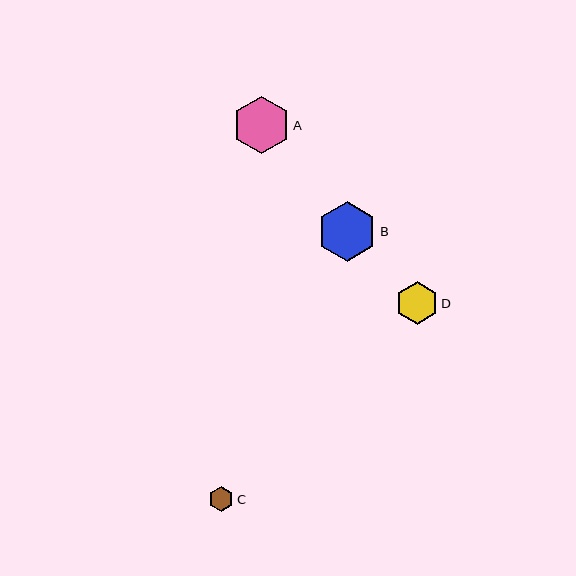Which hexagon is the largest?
Hexagon B is the largest with a size of approximately 59 pixels.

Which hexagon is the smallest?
Hexagon C is the smallest with a size of approximately 25 pixels.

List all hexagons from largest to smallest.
From largest to smallest: B, A, D, C.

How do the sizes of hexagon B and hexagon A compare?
Hexagon B and hexagon A are approximately the same size.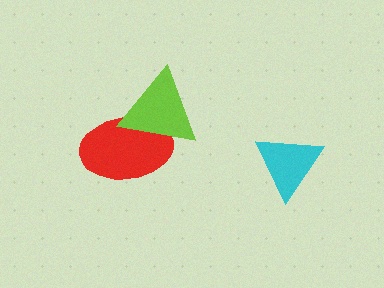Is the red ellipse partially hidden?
Yes, it is partially covered by another shape.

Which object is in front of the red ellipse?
The lime triangle is in front of the red ellipse.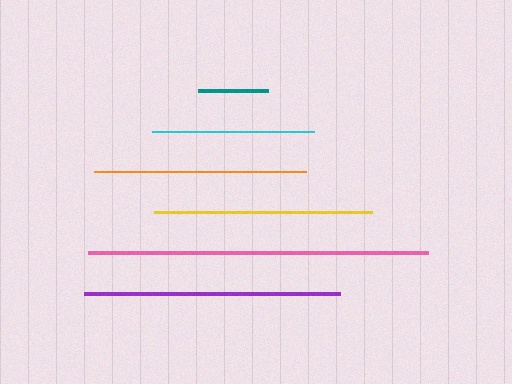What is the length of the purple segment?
The purple segment is approximately 256 pixels long.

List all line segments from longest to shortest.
From longest to shortest: pink, purple, yellow, orange, cyan, teal.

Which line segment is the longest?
The pink line is the longest at approximately 340 pixels.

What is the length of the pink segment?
The pink segment is approximately 340 pixels long.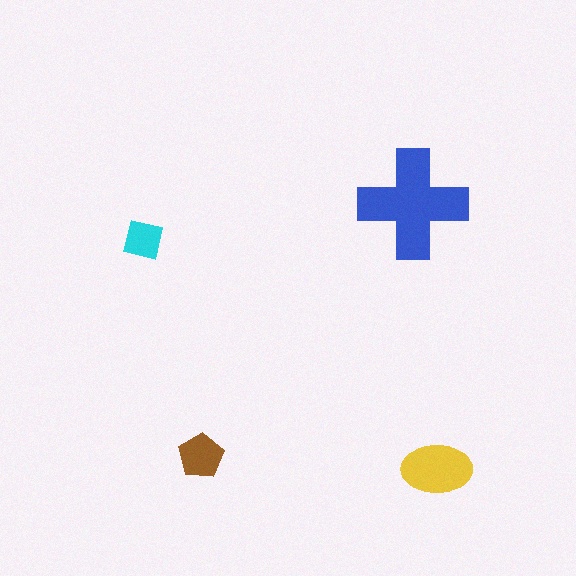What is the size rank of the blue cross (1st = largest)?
1st.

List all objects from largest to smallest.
The blue cross, the yellow ellipse, the brown pentagon, the cyan square.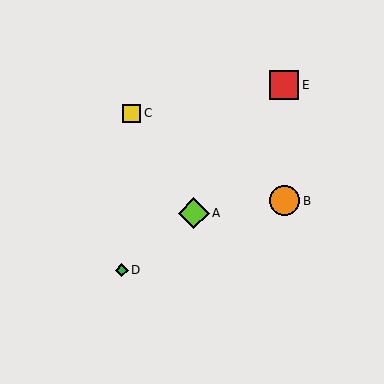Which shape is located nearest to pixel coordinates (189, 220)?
The lime diamond (labeled A) at (194, 213) is nearest to that location.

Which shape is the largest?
The lime diamond (labeled A) is the largest.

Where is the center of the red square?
The center of the red square is at (284, 85).